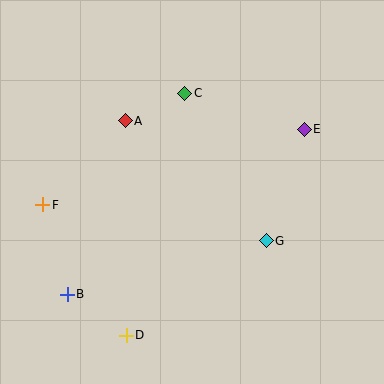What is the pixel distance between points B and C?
The distance between B and C is 233 pixels.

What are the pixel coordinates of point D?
Point D is at (126, 335).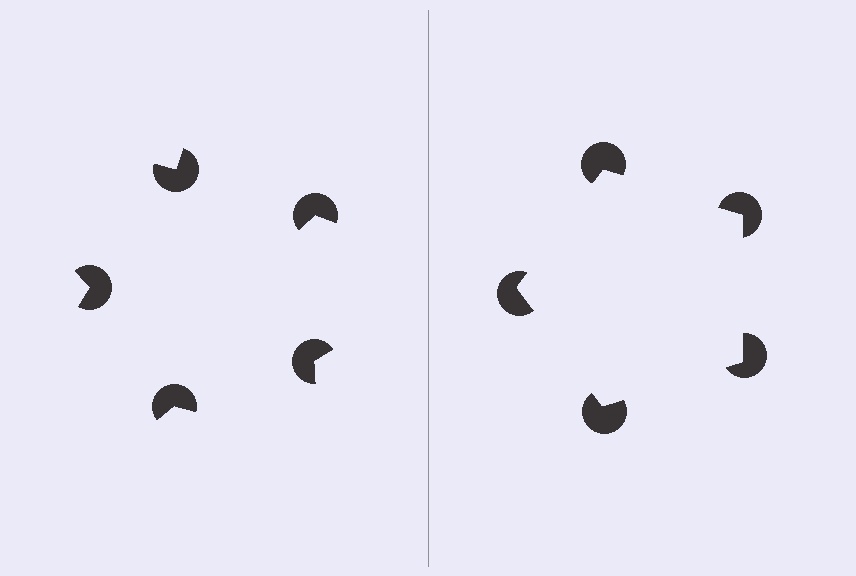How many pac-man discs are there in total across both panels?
10 — 5 on each side.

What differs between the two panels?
The pac-man discs are positioned identically on both sides; only the wedge orientations differ. On the right they align to a pentagon; on the left they are misaligned.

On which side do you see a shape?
An illusory pentagon appears on the right side. On the left side the wedge cuts are rotated, so no coherent shape forms.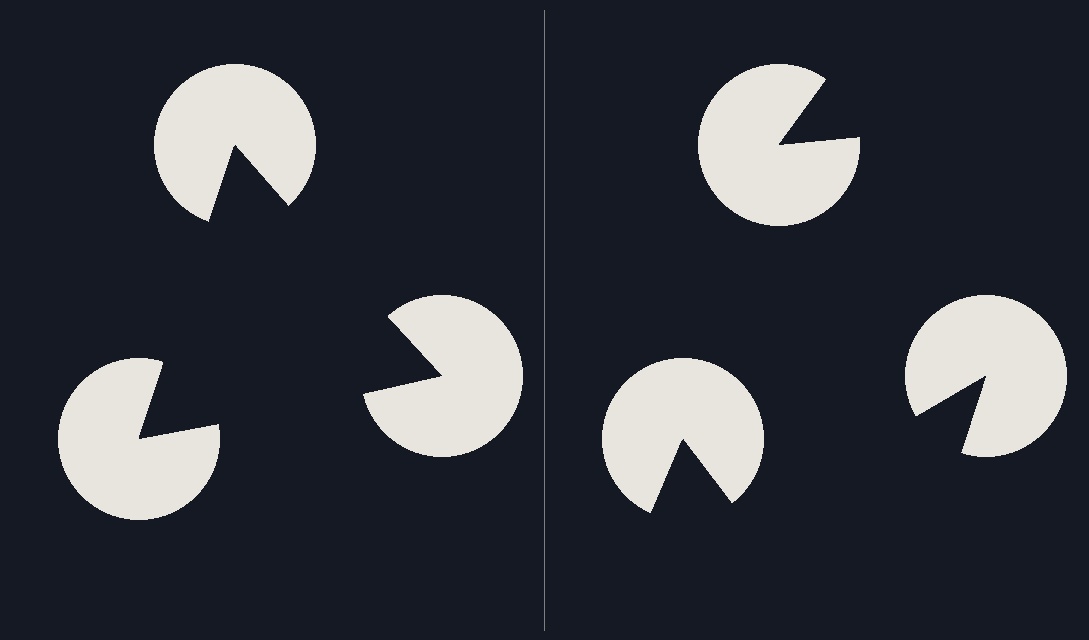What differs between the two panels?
The pac-man discs are positioned identically on both sides; only the wedge orientations differ. On the left they align to a triangle; on the right they are misaligned.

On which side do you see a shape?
An illusory triangle appears on the left side. On the right side the wedge cuts are rotated, so no coherent shape forms.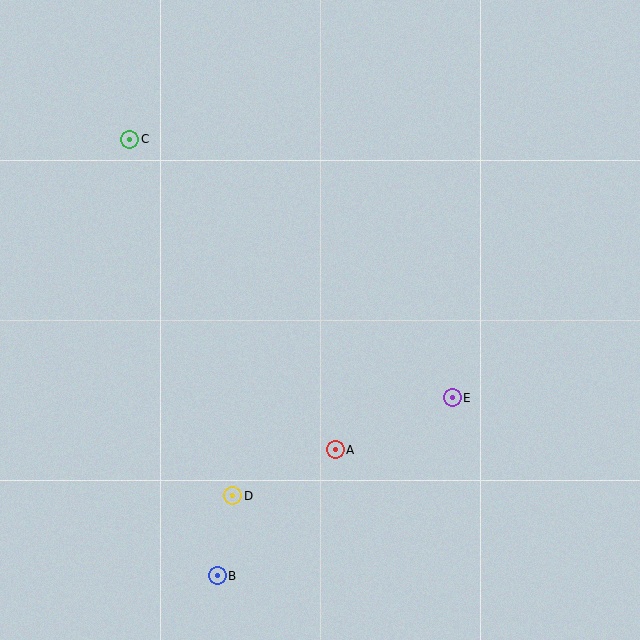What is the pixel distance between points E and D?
The distance between E and D is 240 pixels.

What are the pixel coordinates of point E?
Point E is at (452, 398).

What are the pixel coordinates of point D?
Point D is at (233, 496).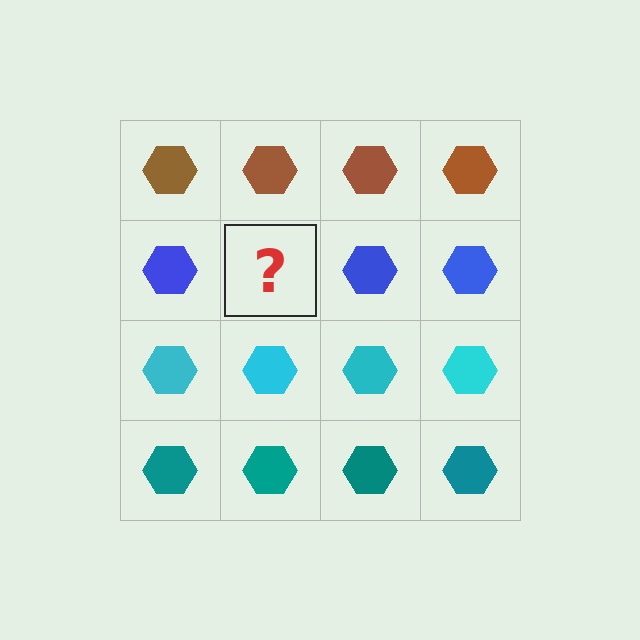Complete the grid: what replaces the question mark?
The question mark should be replaced with a blue hexagon.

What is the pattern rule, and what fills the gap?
The rule is that each row has a consistent color. The gap should be filled with a blue hexagon.